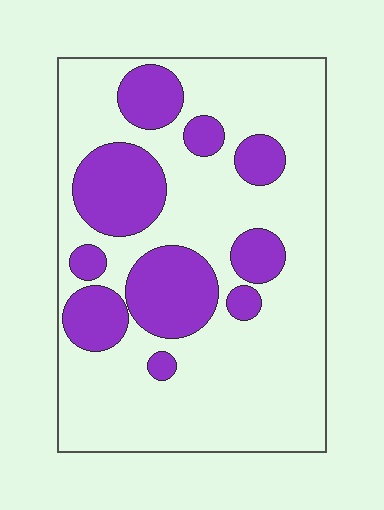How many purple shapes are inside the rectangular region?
10.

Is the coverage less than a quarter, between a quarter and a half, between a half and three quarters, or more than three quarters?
Between a quarter and a half.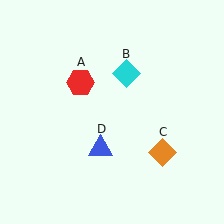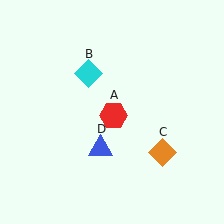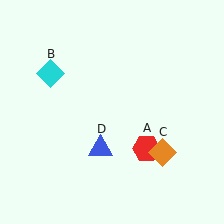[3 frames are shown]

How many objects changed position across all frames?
2 objects changed position: red hexagon (object A), cyan diamond (object B).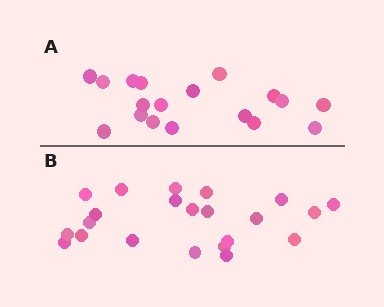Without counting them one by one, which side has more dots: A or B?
Region B (the bottom region) has more dots.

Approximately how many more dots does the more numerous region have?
Region B has about 4 more dots than region A.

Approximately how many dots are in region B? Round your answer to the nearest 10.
About 20 dots. (The exact count is 22, which rounds to 20.)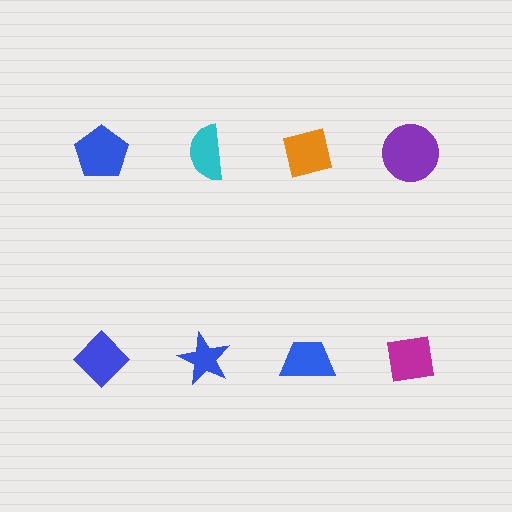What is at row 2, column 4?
A magenta square.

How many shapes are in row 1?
4 shapes.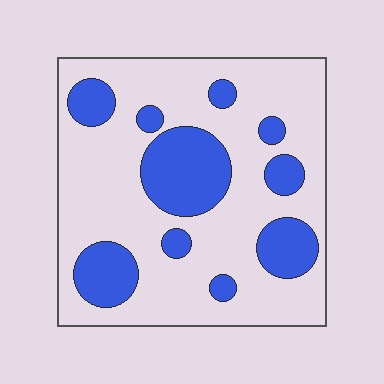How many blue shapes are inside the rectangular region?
10.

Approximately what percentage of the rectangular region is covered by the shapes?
Approximately 25%.